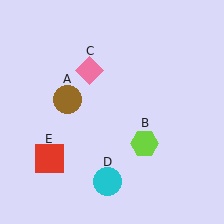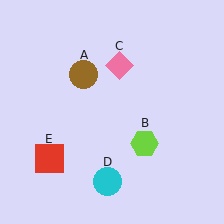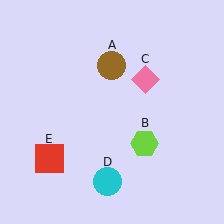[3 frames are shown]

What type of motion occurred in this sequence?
The brown circle (object A), pink diamond (object C) rotated clockwise around the center of the scene.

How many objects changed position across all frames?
2 objects changed position: brown circle (object A), pink diamond (object C).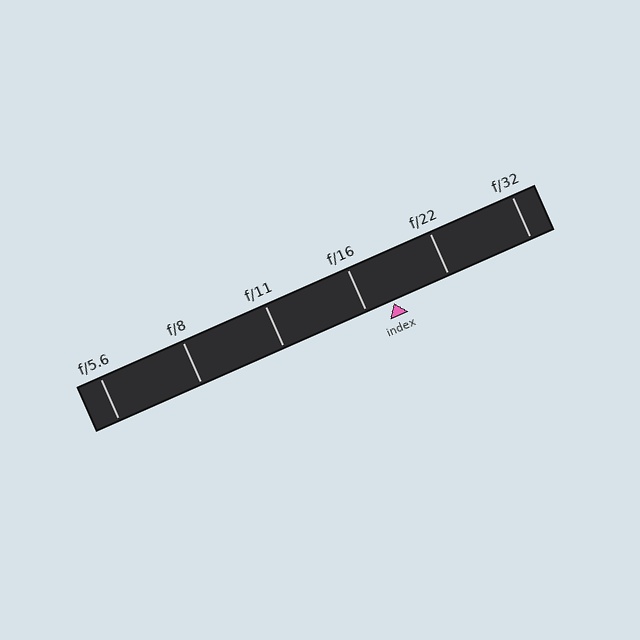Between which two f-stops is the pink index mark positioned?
The index mark is between f/16 and f/22.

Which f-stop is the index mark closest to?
The index mark is closest to f/16.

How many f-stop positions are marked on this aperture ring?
There are 6 f-stop positions marked.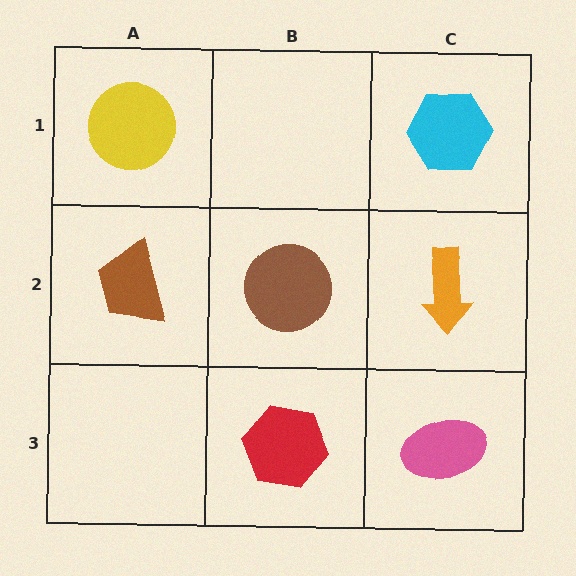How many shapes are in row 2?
3 shapes.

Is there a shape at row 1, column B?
No, that cell is empty.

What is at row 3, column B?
A red hexagon.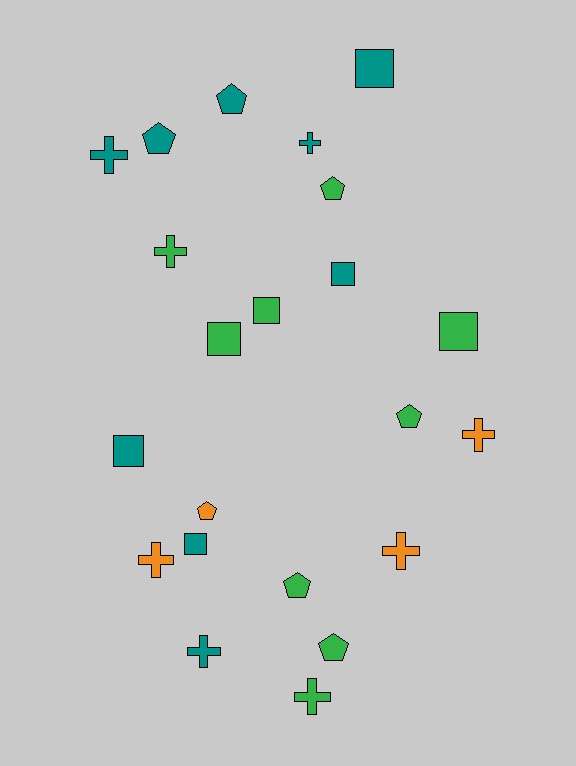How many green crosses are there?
There are 2 green crosses.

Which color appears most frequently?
Teal, with 9 objects.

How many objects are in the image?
There are 22 objects.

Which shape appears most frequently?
Cross, with 8 objects.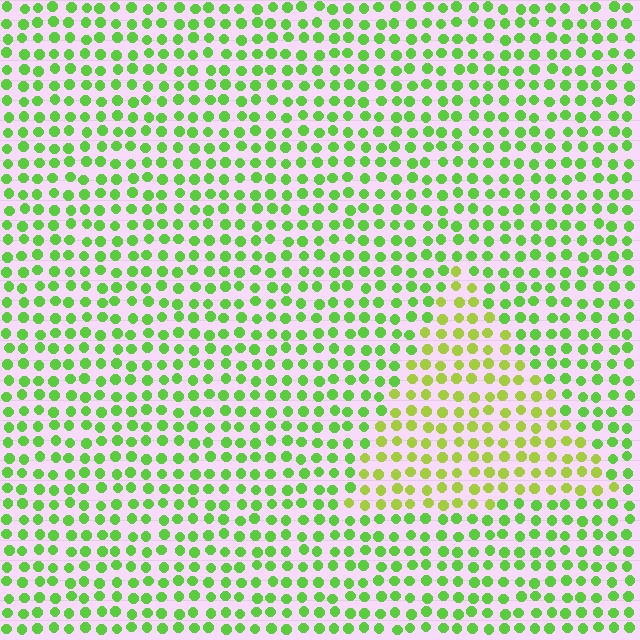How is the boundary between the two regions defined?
The boundary is defined purely by a slight shift in hue (about 31 degrees). Spacing, size, and orientation are identical on both sides.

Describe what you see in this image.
The image is filled with small lime elements in a uniform arrangement. A triangle-shaped region is visible where the elements are tinted to a slightly different hue, forming a subtle color boundary.